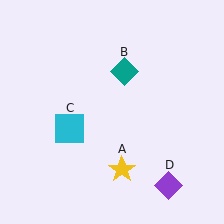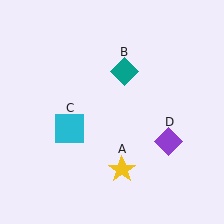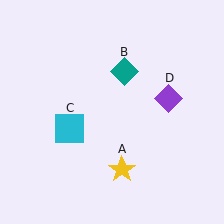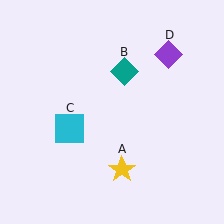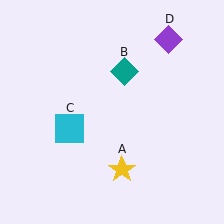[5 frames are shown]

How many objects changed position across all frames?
1 object changed position: purple diamond (object D).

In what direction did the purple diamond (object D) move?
The purple diamond (object D) moved up.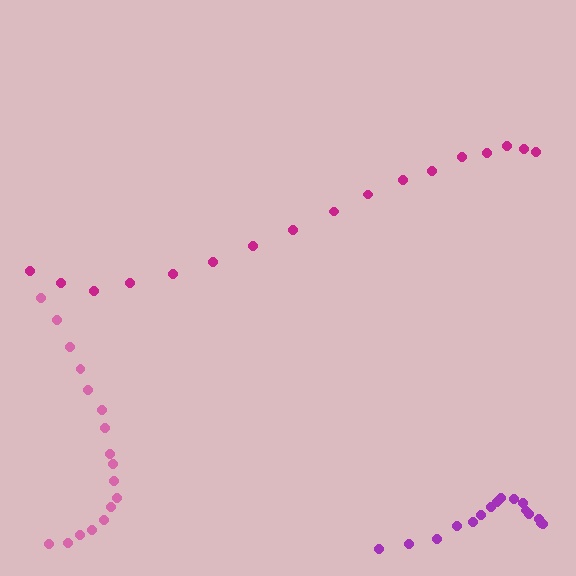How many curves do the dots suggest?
There are 3 distinct paths.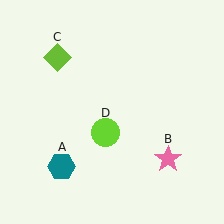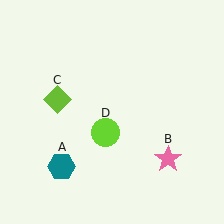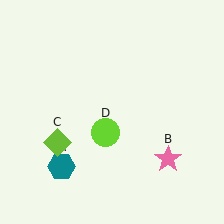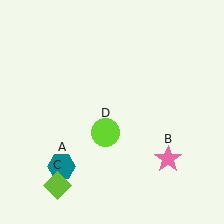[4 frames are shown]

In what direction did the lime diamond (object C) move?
The lime diamond (object C) moved down.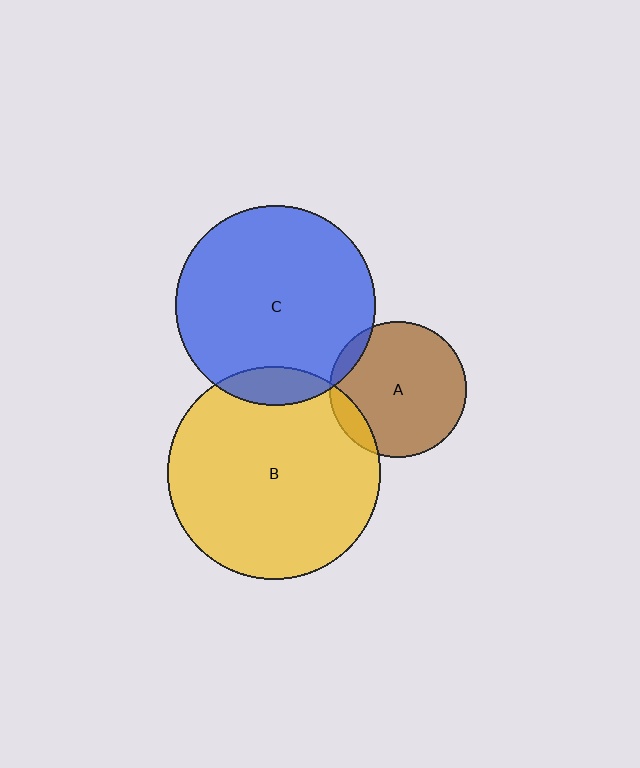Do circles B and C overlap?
Yes.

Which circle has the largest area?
Circle B (yellow).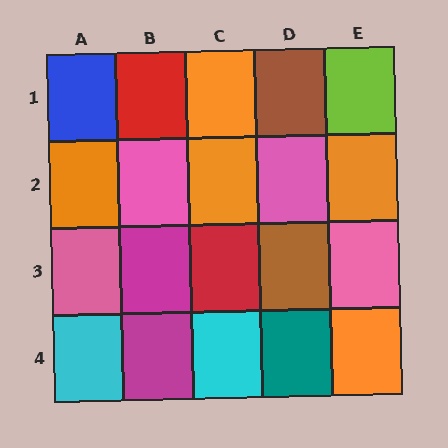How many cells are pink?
4 cells are pink.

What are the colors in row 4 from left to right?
Cyan, magenta, cyan, teal, orange.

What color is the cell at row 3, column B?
Magenta.